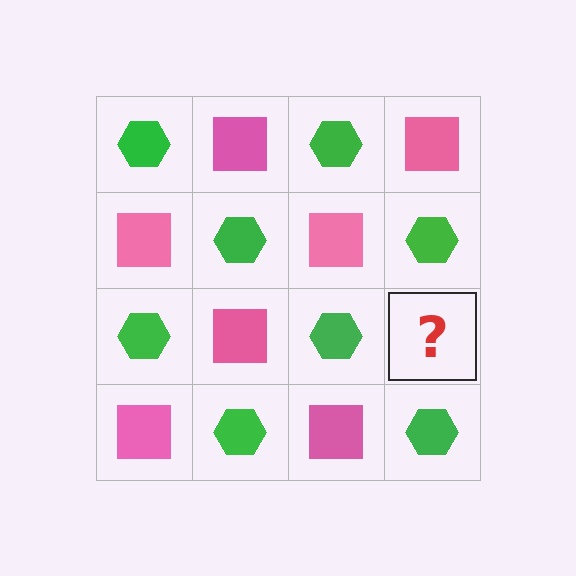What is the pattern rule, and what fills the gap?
The rule is that it alternates green hexagon and pink square in a checkerboard pattern. The gap should be filled with a pink square.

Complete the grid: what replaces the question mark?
The question mark should be replaced with a pink square.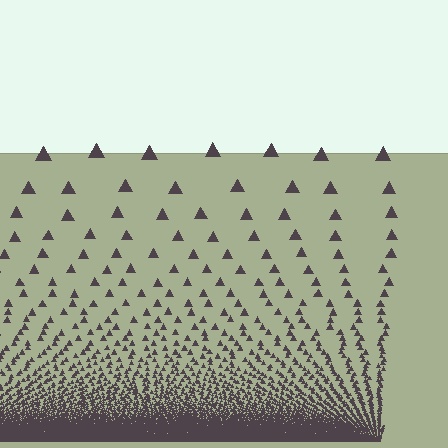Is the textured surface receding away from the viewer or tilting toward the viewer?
The surface appears to tilt toward the viewer. Texture elements get larger and sparser toward the top.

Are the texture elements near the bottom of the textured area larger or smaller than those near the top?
Smaller. The gradient is inverted — elements near the bottom are smaller and denser.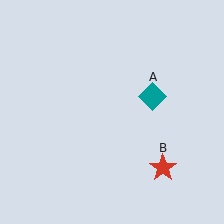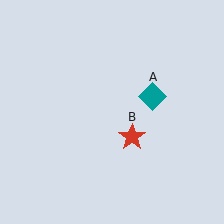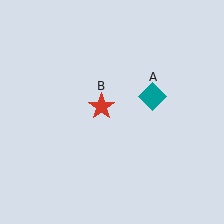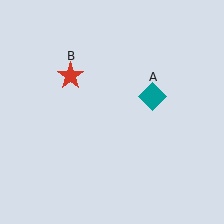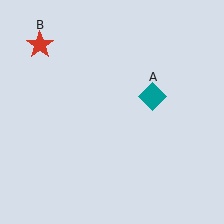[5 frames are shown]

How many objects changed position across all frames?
1 object changed position: red star (object B).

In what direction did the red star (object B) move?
The red star (object B) moved up and to the left.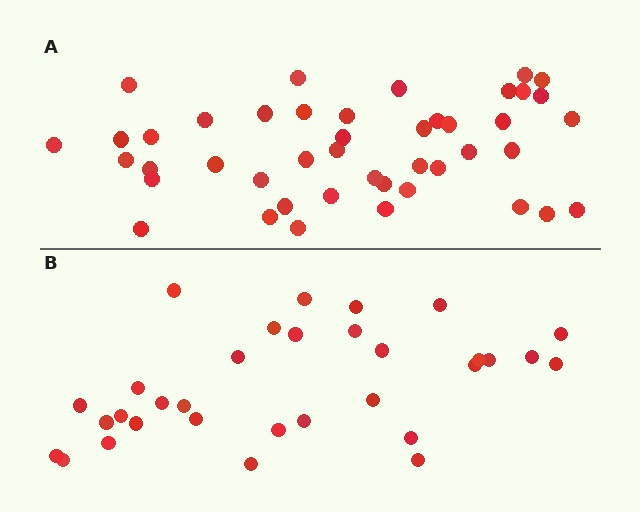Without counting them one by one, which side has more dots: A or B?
Region A (the top region) has more dots.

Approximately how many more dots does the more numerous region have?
Region A has roughly 12 or so more dots than region B.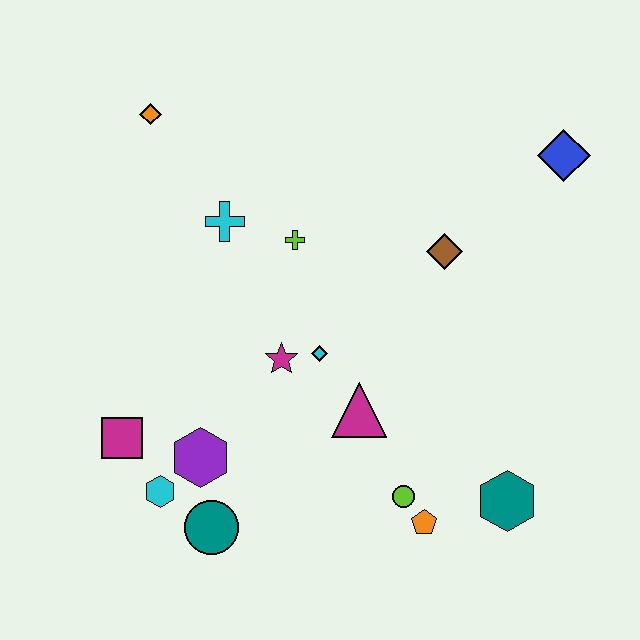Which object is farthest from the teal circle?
The blue diamond is farthest from the teal circle.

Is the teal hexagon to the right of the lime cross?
Yes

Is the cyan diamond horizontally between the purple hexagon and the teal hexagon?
Yes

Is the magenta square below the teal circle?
No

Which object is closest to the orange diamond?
The cyan cross is closest to the orange diamond.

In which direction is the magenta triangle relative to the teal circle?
The magenta triangle is to the right of the teal circle.